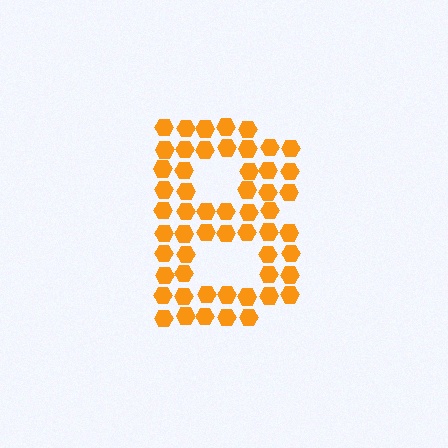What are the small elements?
The small elements are hexagons.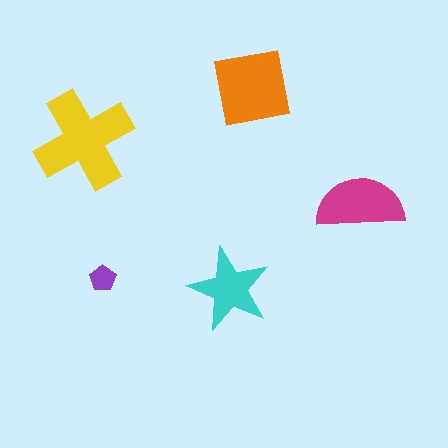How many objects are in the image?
There are 5 objects in the image.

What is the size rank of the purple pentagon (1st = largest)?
5th.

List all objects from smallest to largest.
The purple pentagon, the cyan star, the magenta semicircle, the orange square, the yellow cross.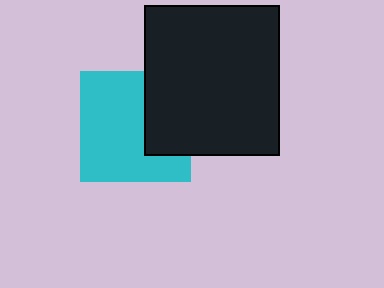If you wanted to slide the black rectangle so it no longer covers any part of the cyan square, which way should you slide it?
Slide it right — that is the most direct way to separate the two shapes.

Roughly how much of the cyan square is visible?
Most of it is visible (roughly 67%).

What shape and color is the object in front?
The object in front is a black rectangle.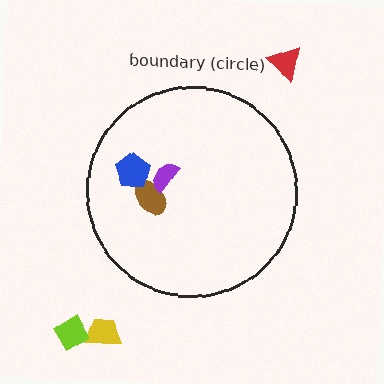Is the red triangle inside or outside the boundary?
Outside.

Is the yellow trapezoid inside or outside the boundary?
Outside.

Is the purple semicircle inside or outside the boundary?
Inside.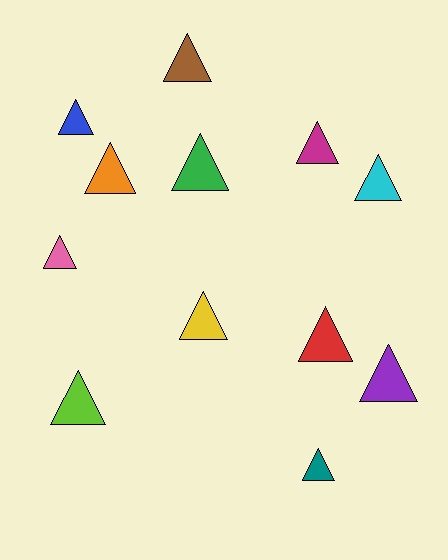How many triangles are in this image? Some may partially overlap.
There are 12 triangles.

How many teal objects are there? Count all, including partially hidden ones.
There is 1 teal object.